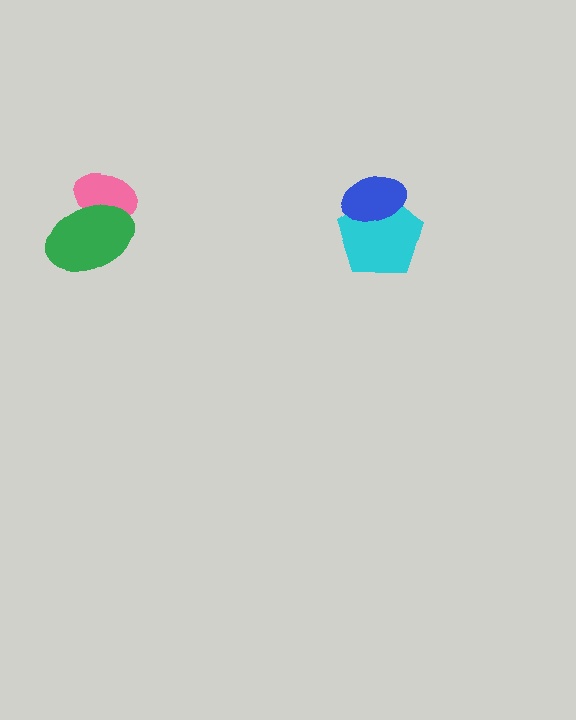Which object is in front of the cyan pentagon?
The blue ellipse is in front of the cyan pentagon.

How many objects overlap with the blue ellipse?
1 object overlaps with the blue ellipse.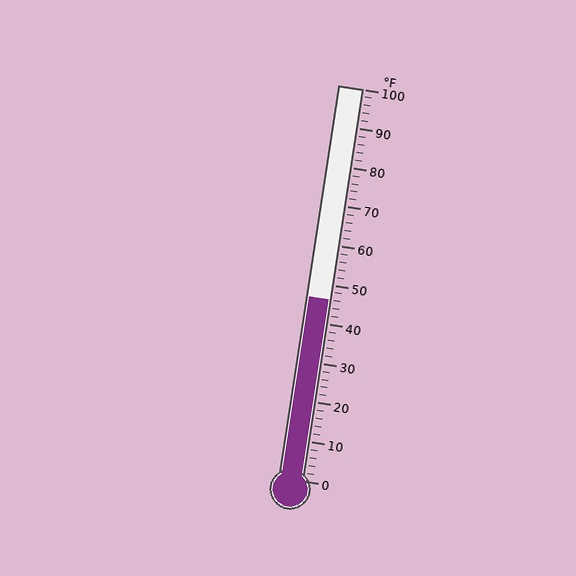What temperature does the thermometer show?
The thermometer shows approximately 46°F.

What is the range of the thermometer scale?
The thermometer scale ranges from 0°F to 100°F.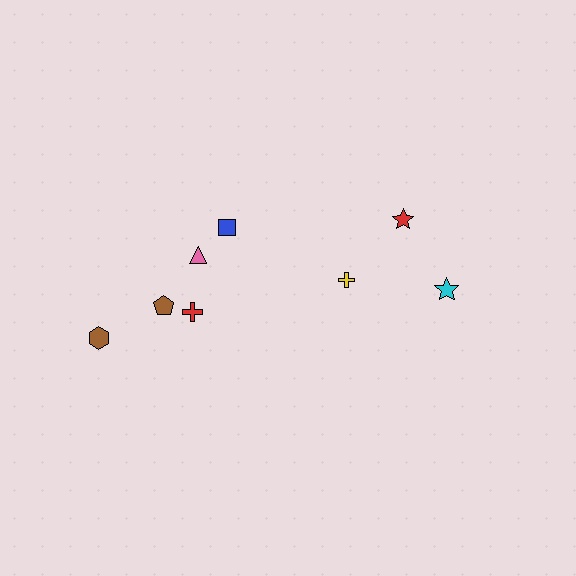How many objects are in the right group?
There are 3 objects.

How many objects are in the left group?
There are 5 objects.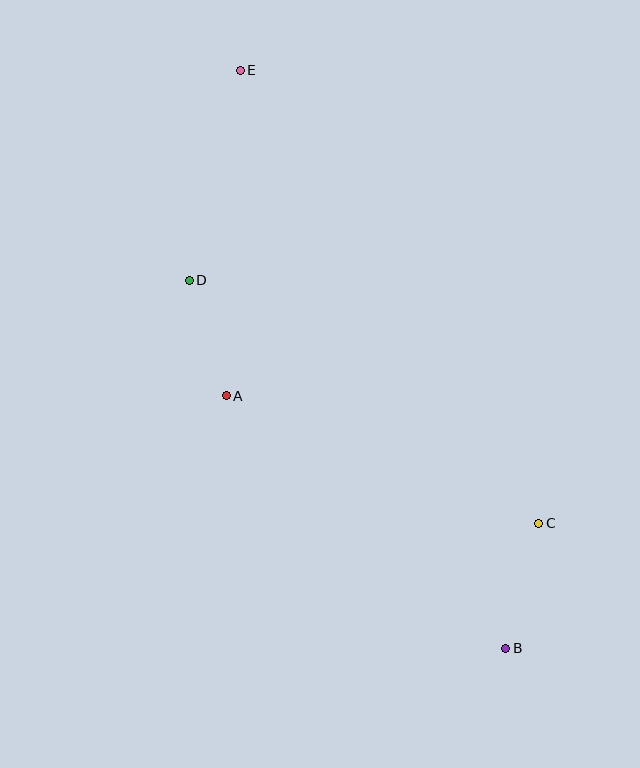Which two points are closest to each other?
Points A and D are closest to each other.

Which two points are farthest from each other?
Points B and E are farthest from each other.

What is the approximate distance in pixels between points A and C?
The distance between A and C is approximately 338 pixels.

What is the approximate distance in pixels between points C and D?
The distance between C and D is approximately 426 pixels.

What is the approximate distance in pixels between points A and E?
The distance between A and E is approximately 325 pixels.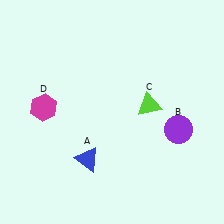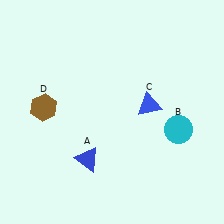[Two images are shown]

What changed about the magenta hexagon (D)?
In Image 1, D is magenta. In Image 2, it changed to brown.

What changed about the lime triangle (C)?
In Image 1, C is lime. In Image 2, it changed to blue.